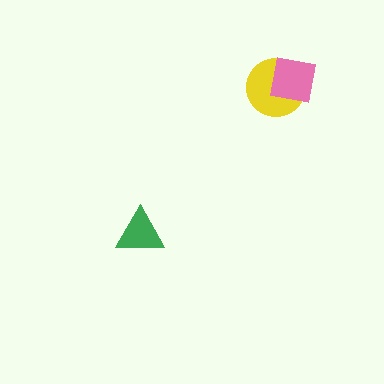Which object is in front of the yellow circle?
The pink square is in front of the yellow circle.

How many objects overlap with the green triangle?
0 objects overlap with the green triangle.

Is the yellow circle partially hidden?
Yes, it is partially covered by another shape.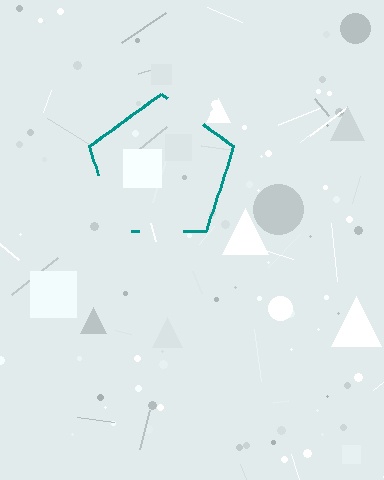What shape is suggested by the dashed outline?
The dashed outline suggests a pentagon.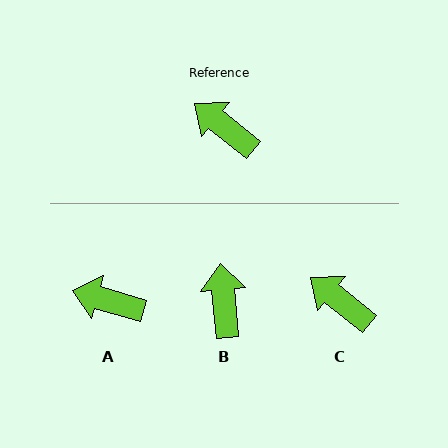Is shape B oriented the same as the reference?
No, it is off by about 46 degrees.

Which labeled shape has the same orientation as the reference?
C.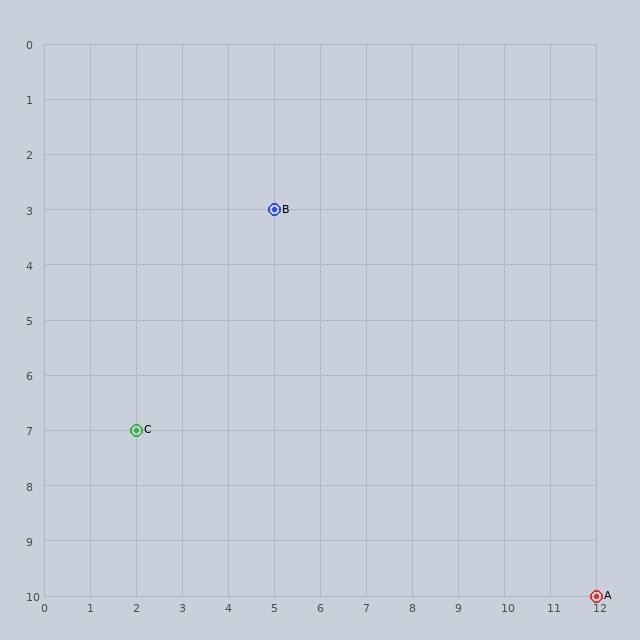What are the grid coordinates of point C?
Point C is at grid coordinates (2, 7).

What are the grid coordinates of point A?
Point A is at grid coordinates (12, 10).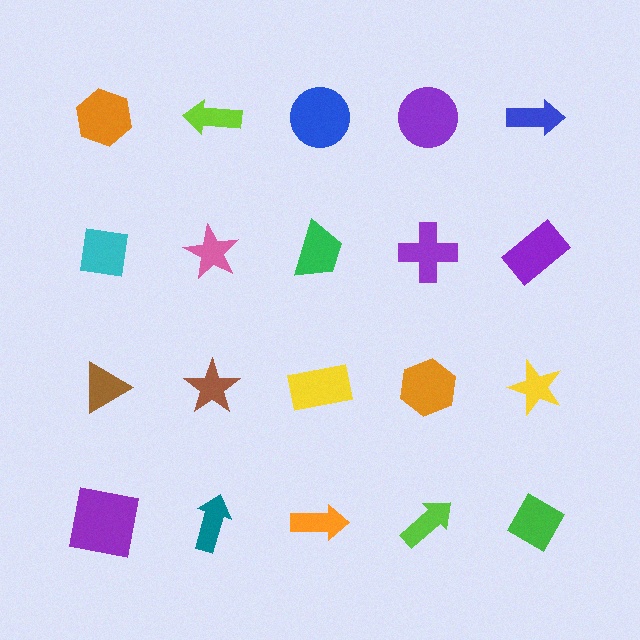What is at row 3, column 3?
A yellow rectangle.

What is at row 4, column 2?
A teal arrow.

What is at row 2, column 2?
A pink star.